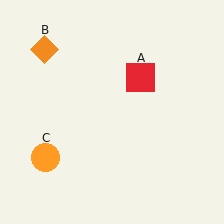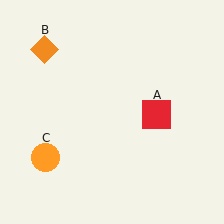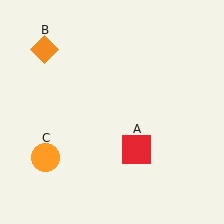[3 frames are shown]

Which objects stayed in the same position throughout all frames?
Orange diamond (object B) and orange circle (object C) remained stationary.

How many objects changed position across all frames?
1 object changed position: red square (object A).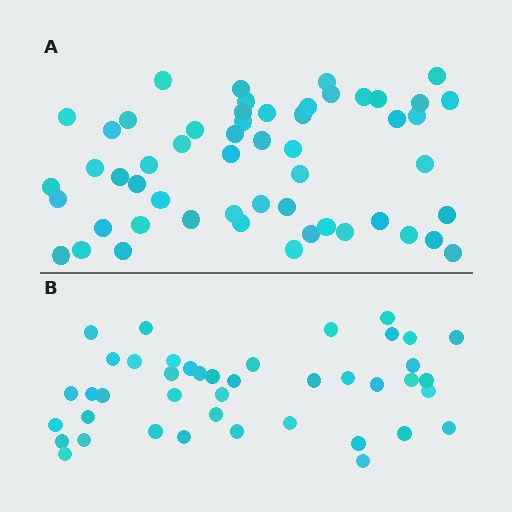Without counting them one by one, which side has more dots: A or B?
Region A (the top region) has more dots.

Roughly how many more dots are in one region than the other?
Region A has roughly 12 or so more dots than region B.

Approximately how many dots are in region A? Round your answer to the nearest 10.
About 50 dots. (The exact count is 54, which rounds to 50.)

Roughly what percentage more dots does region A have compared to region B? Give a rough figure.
About 30% more.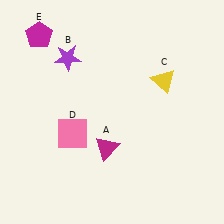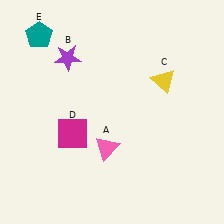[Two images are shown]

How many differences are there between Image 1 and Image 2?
There are 3 differences between the two images.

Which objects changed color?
A changed from magenta to pink. D changed from pink to magenta. E changed from magenta to teal.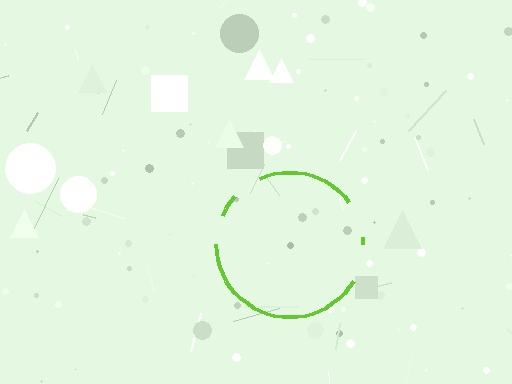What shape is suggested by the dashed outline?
The dashed outline suggests a circle.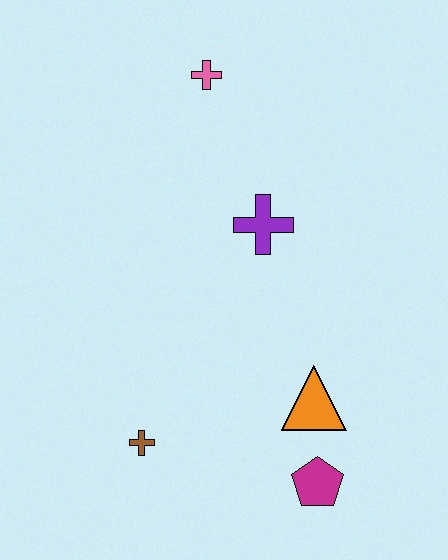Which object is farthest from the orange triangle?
The pink cross is farthest from the orange triangle.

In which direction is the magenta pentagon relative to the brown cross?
The magenta pentagon is to the right of the brown cross.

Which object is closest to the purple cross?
The pink cross is closest to the purple cross.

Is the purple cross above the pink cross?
No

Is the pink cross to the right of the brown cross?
Yes